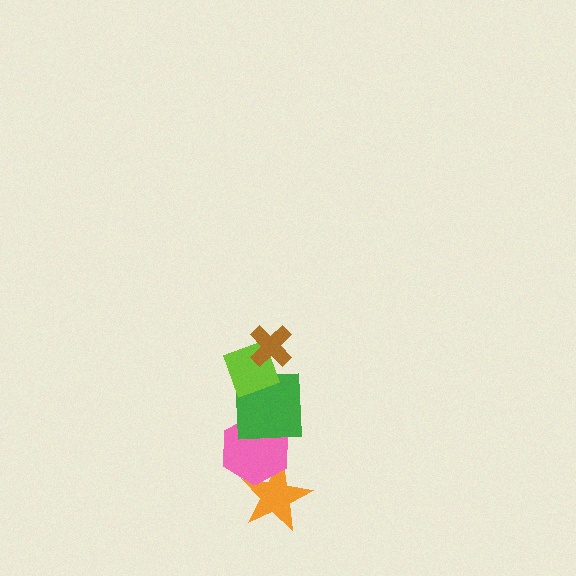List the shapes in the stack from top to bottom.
From top to bottom: the brown cross, the lime diamond, the green square, the pink hexagon, the orange star.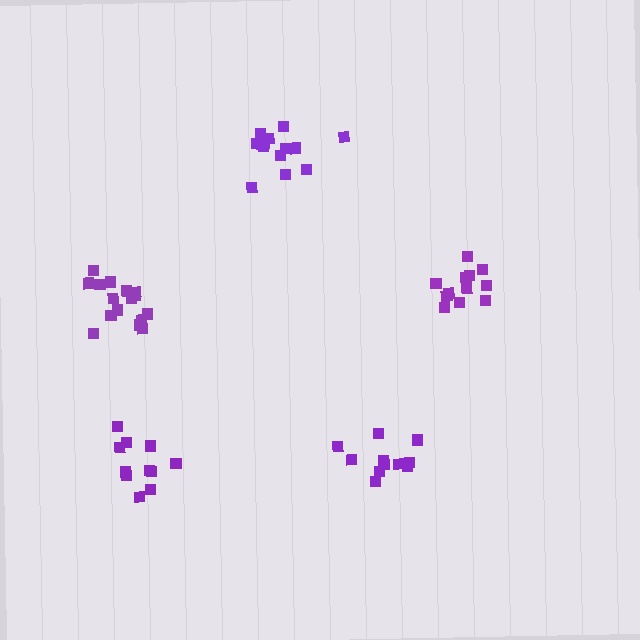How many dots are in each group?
Group 1: 14 dots, Group 2: 11 dots, Group 3: 13 dots, Group 4: 11 dots, Group 5: 16 dots (65 total).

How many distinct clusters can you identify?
There are 5 distinct clusters.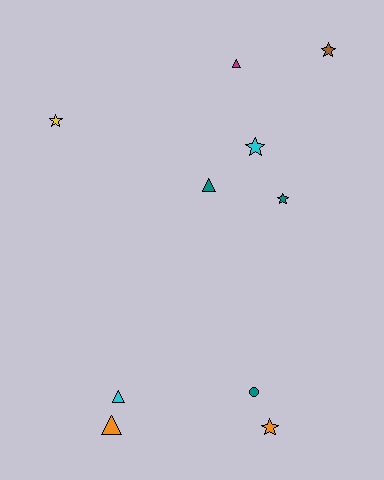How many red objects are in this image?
There are no red objects.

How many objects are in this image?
There are 10 objects.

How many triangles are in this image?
There are 4 triangles.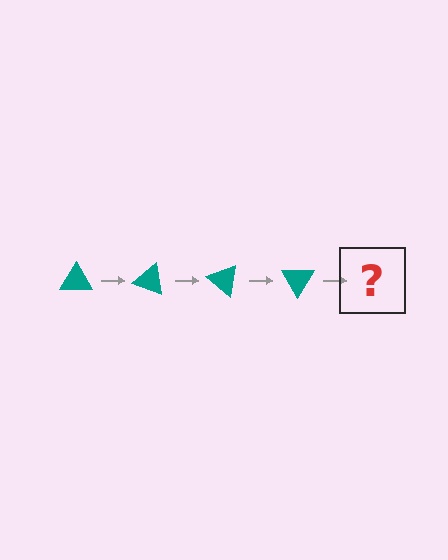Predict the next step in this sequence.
The next step is a teal triangle rotated 80 degrees.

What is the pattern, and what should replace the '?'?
The pattern is that the triangle rotates 20 degrees each step. The '?' should be a teal triangle rotated 80 degrees.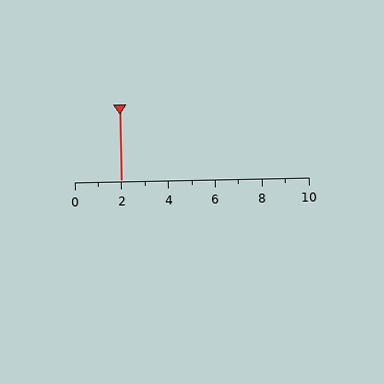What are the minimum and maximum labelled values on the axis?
The axis runs from 0 to 10.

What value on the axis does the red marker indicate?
The marker indicates approximately 2.